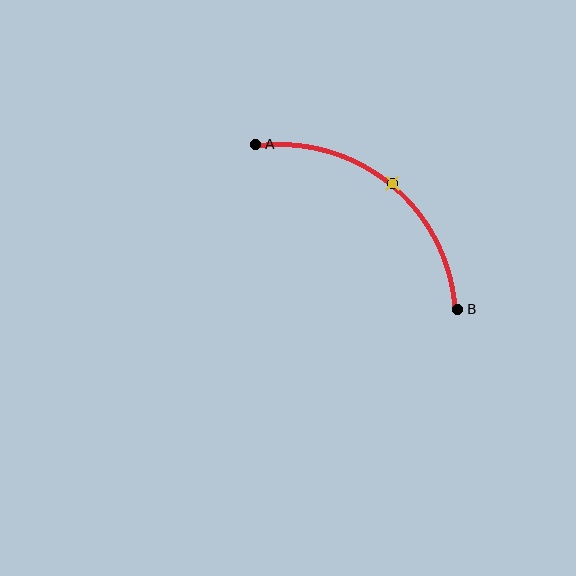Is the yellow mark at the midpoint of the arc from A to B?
Yes. The yellow mark lies on the arc at equal arc-length from both A and B — it is the arc midpoint.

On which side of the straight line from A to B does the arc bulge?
The arc bulges above and to the right of the straight line connecting A and B.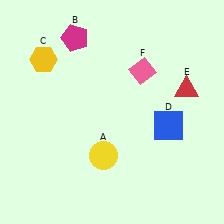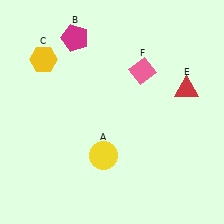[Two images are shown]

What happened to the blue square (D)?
The blue square (D) was removed in Image 2. It was in the bottom-right area of Image 1.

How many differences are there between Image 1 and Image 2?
There is 1 difference between the two images.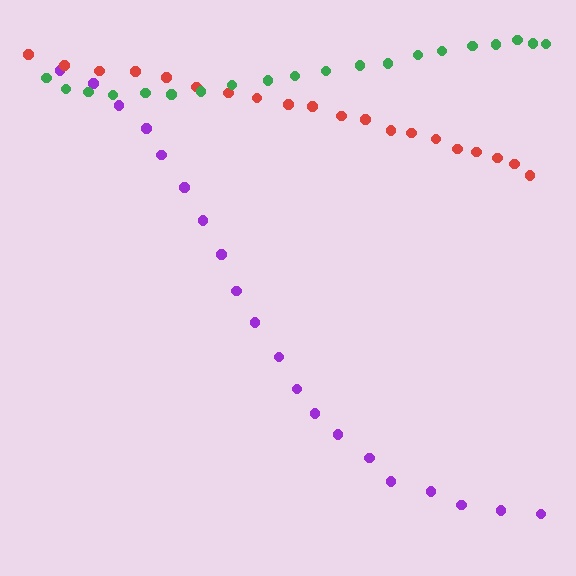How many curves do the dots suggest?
There are 3 distinct paths.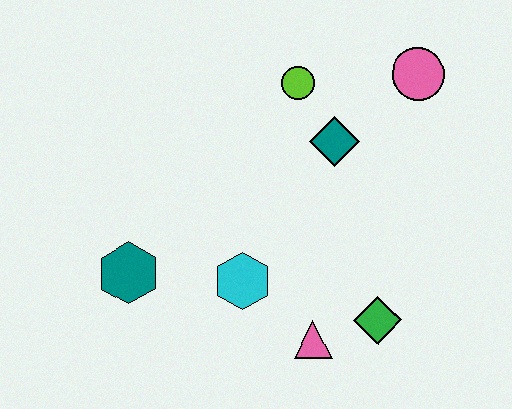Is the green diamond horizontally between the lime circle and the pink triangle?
No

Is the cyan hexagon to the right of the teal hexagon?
Yes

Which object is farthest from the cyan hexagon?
The pink circle is farthest from the cyan hexagon.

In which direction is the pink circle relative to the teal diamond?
The pink circle is to the right of the teal diamond.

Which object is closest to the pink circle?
The teal diamond is closest to the pink circle.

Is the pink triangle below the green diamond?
Yes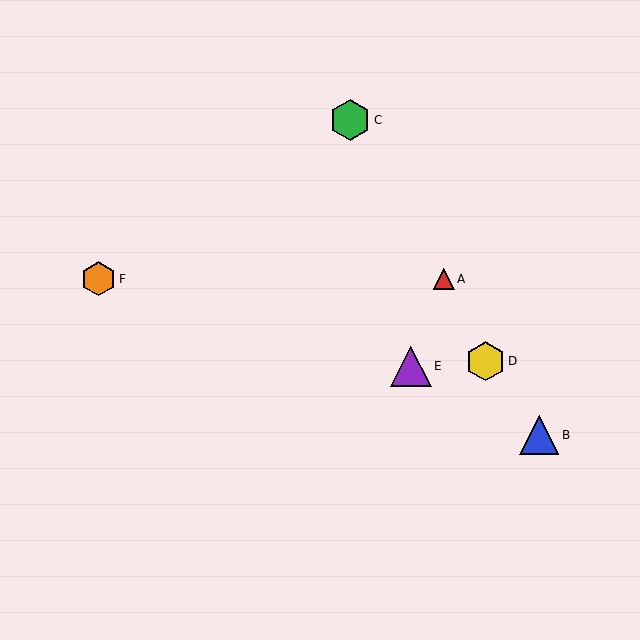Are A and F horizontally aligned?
Yes, both are at y≈279.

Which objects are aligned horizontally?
Objects A, F are aligned horizontally.